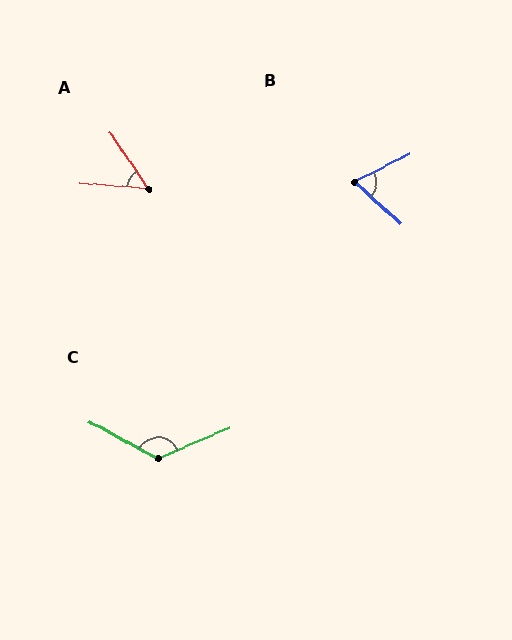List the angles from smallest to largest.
A (51°), B (70°), C (129°).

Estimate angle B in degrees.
Approximately 70 degrees.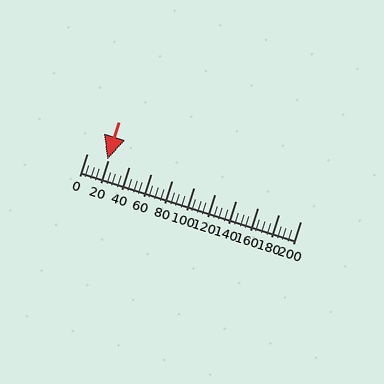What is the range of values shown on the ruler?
The ruler shows values from 0 to 200.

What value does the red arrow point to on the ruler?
The red arrow points to approximately 19.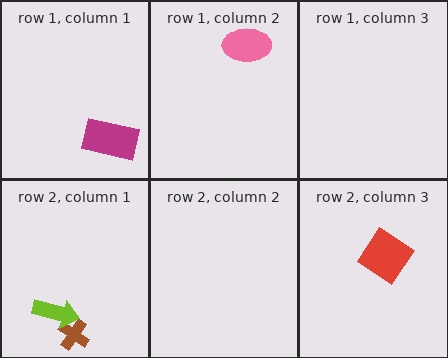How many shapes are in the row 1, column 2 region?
1.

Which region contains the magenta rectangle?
The row 1, column 1 region.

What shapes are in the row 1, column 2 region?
The pink ellipse.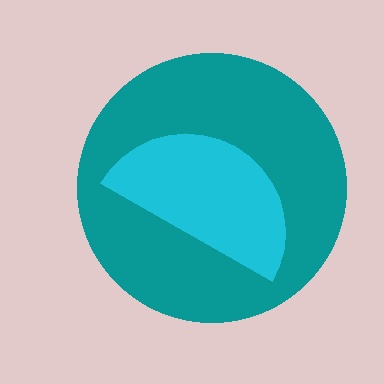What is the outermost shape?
The teal circle.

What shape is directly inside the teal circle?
The cyan semicircle.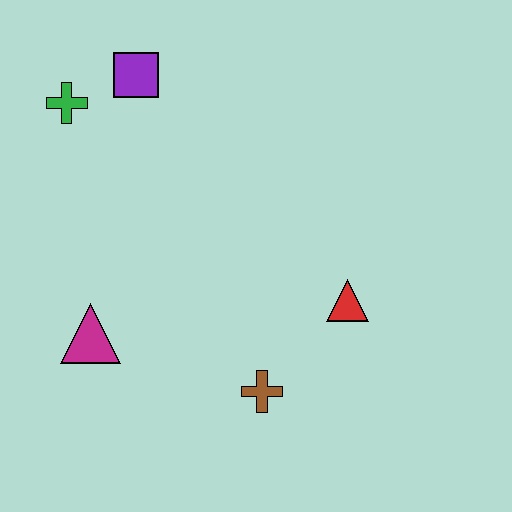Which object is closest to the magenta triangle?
The brown cross is closest to the magenta triangle.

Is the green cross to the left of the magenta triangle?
Yes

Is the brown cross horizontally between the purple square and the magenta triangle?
No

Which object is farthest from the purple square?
The brown cross is farthest from the purple square.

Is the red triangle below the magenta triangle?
No